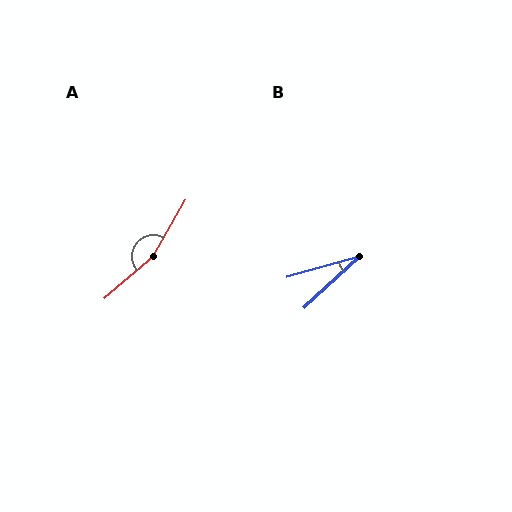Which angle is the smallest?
B, at approximately 27 degrees.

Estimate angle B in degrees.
Approximately 27 degrees.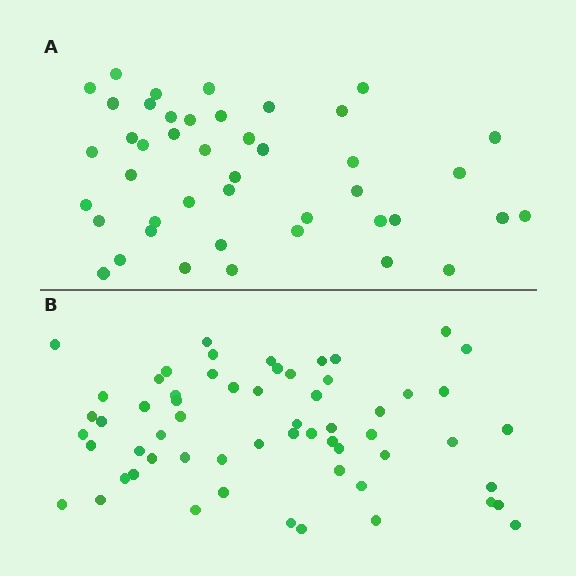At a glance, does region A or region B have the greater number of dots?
Region B (the bottom region) has more dots.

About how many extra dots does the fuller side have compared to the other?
Region B has approximately 15 more dots than region A.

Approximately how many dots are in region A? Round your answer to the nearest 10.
About 40 dots. (The exact count is 44, which rounds to 40.)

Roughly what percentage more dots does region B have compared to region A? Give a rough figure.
About 35% more.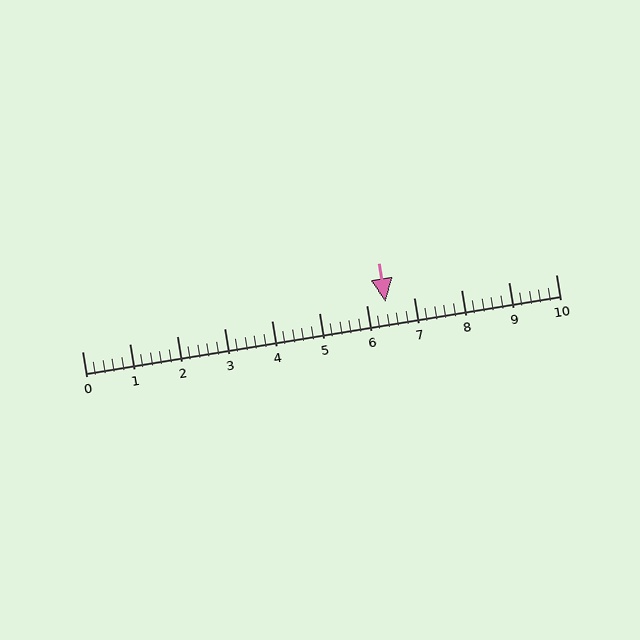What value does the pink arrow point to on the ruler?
The pink arrow points to approximately 6.4.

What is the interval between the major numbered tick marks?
The major tick marks are spaced 1 units apart.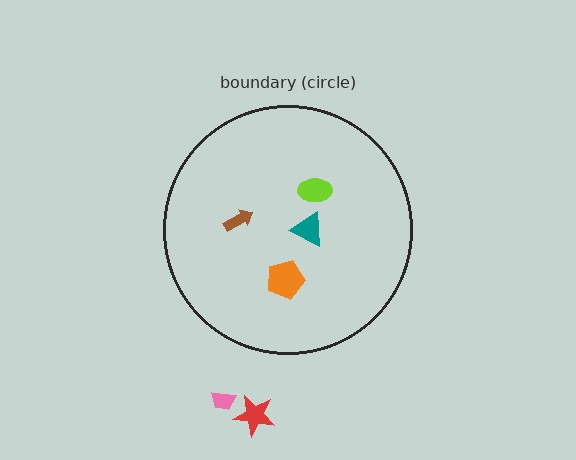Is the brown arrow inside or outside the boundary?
Inside.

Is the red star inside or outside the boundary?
Outside.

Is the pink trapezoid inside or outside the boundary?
Outside.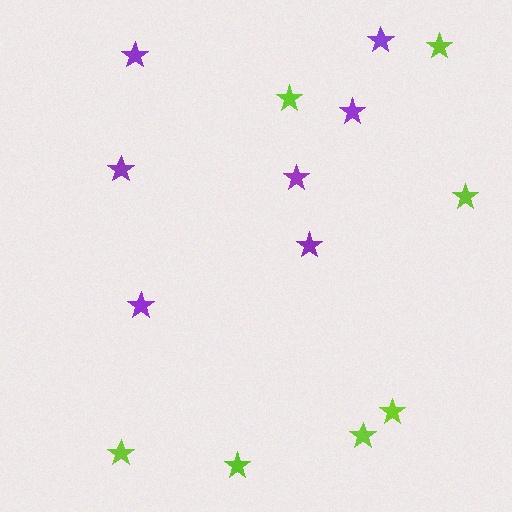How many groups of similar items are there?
There are 2 groups: one group of purple stars (7) and one group of lime stars (7).